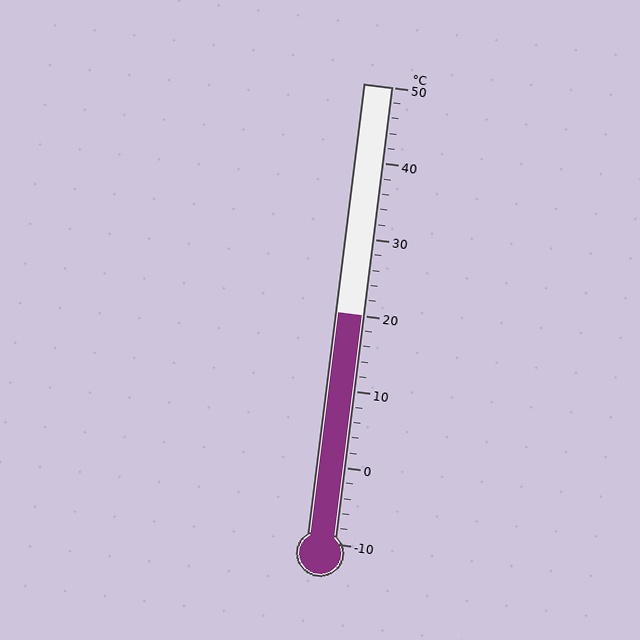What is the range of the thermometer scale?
The thermometer scale ranges from -10°C to 50°C.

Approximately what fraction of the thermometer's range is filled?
The thermometer is filled to approximately 50% of its range.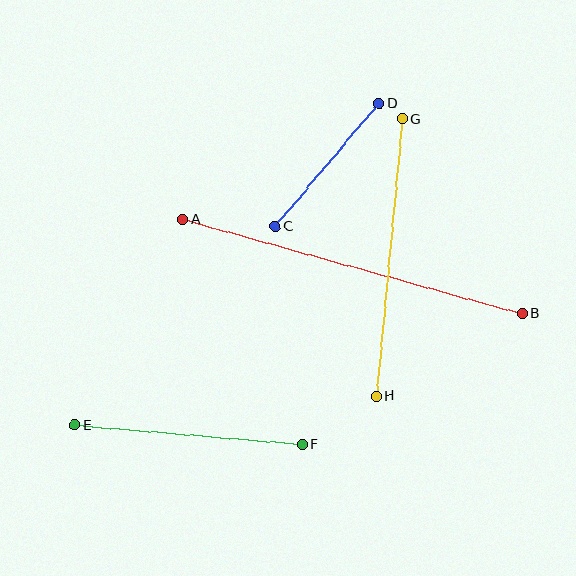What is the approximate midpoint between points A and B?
The midpoint is at approximately (352, 266) pixels.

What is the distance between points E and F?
The distance is approximately 228 pixels.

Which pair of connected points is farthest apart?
Points A and B are farthest apart.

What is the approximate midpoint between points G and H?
The midpoint is at approximately (389, 257) pixels.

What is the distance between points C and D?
The distance is approximately 161 pixels.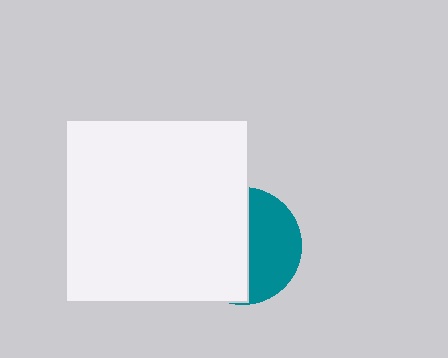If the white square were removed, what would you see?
You would see the complete teal circle.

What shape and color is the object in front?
The object in front is a white square.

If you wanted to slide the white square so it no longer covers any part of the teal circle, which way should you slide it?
Slide it left — that is the most direct way to separate the two shapes.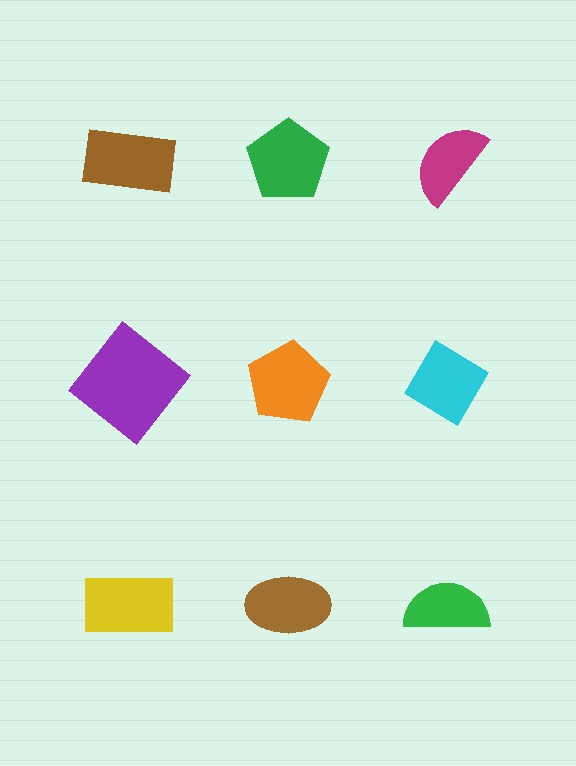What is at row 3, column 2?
A brown ellipse.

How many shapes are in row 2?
3 shapes.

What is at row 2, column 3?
A cyan diamond.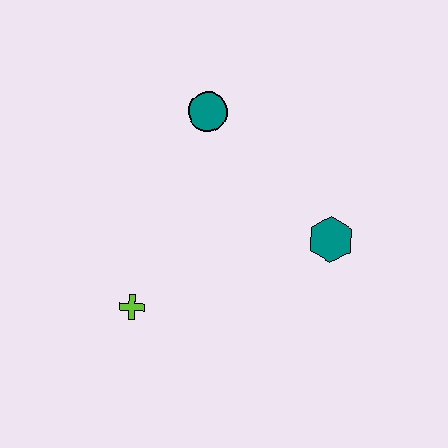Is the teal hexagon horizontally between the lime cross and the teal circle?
No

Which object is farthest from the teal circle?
The lime cross is farthest from the teal circle.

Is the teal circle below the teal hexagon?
No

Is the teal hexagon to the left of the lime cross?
No